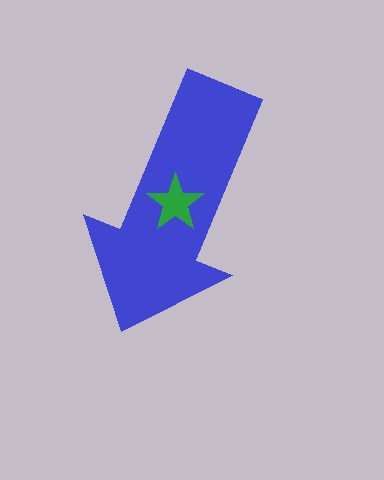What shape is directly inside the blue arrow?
The green star.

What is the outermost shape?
The blue arrow.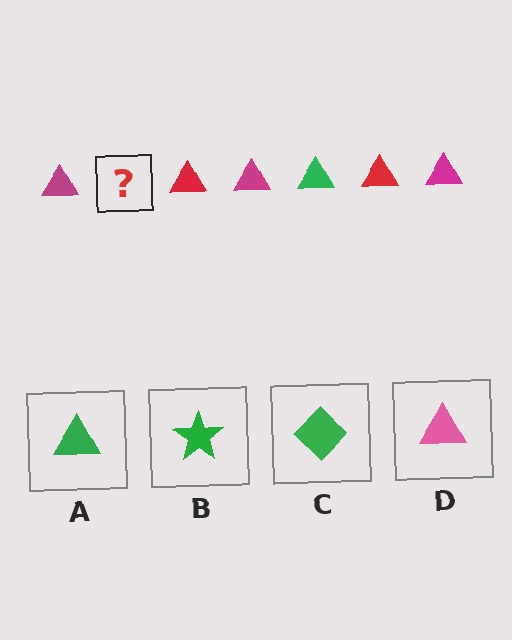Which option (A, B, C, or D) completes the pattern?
A.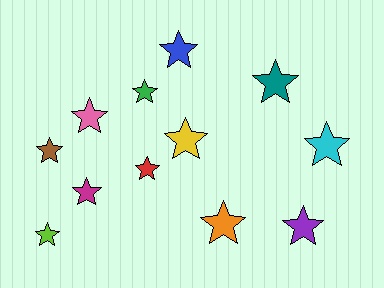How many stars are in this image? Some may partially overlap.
There are 12 stars.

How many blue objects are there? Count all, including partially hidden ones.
There is 1 blue object.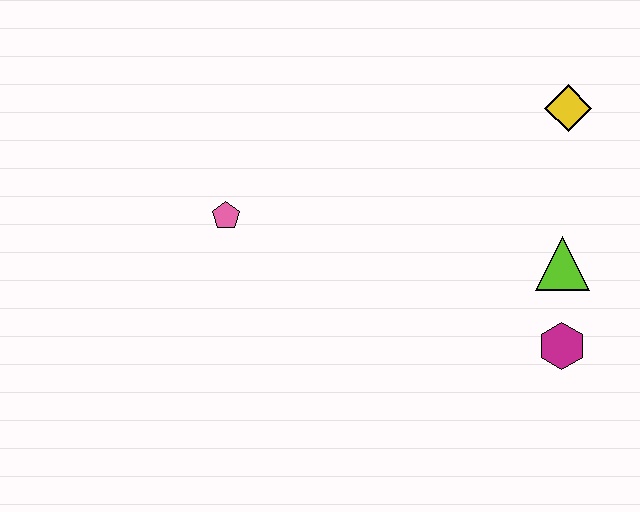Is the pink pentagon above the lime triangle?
Yes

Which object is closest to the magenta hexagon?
The lime triangle is closest to the magenta hexagon.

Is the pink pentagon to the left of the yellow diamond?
Yes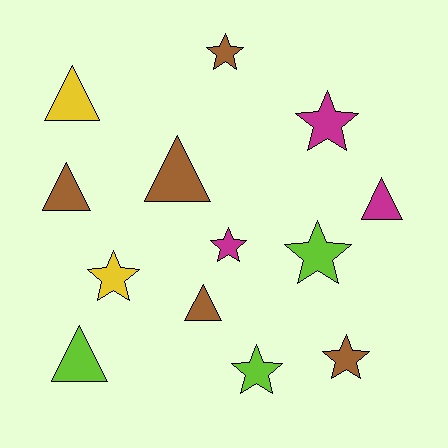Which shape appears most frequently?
Star, with 7 objects.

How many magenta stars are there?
There are 2 magenta stars.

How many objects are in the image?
There are 13 objects.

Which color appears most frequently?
Brown, with 5 objects.